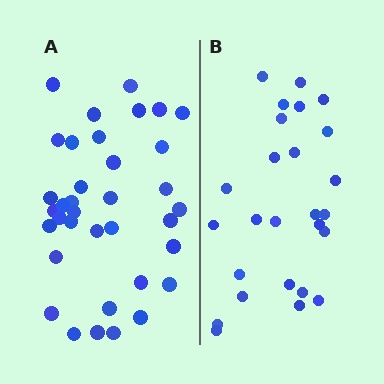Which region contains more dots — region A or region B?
Region A (the left region) has more dots.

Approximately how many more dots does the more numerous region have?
Region A has roughly 10 or so more dots than region B.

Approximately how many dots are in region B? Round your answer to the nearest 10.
About 30 dots. (The exact count is 26, which rounds to 30.)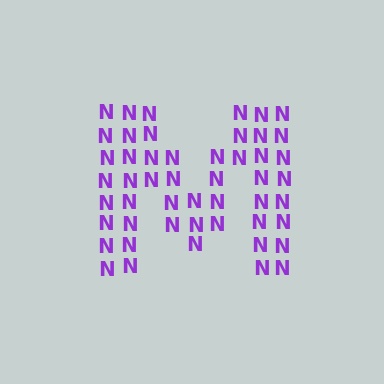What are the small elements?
The small elements are letter N's.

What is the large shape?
The large shape is the letter M.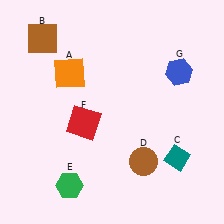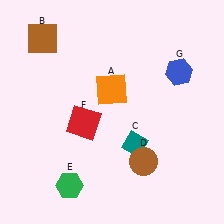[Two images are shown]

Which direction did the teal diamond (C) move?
The teal diamond (C) moved left.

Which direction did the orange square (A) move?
The orange square (A) moved right.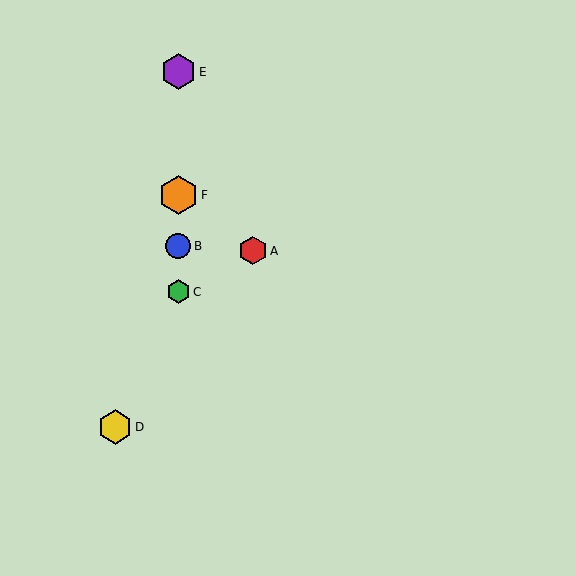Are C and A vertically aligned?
No, C is at x≈178 and A is at x≈253.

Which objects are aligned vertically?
Objects B, C, E, F are aligned vertically.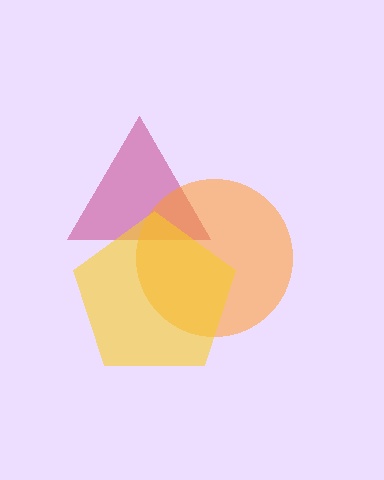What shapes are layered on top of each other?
The layered shapes are: a magenta triangle, an orange circle, a yellow pentagon.